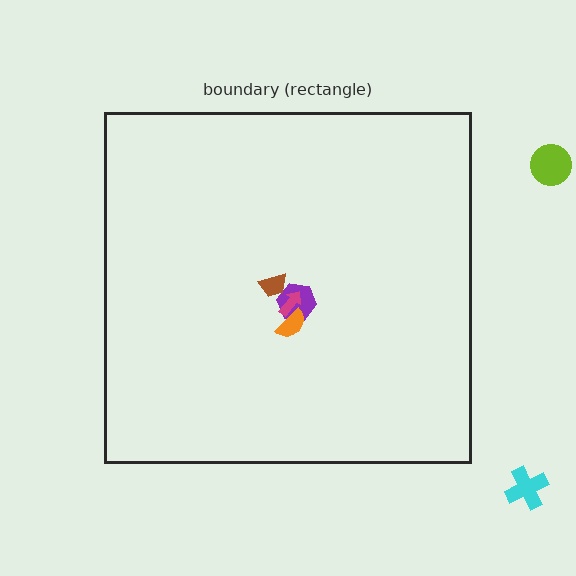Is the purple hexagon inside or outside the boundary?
Inside.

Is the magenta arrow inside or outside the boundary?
Inside.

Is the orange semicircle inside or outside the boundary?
Inside.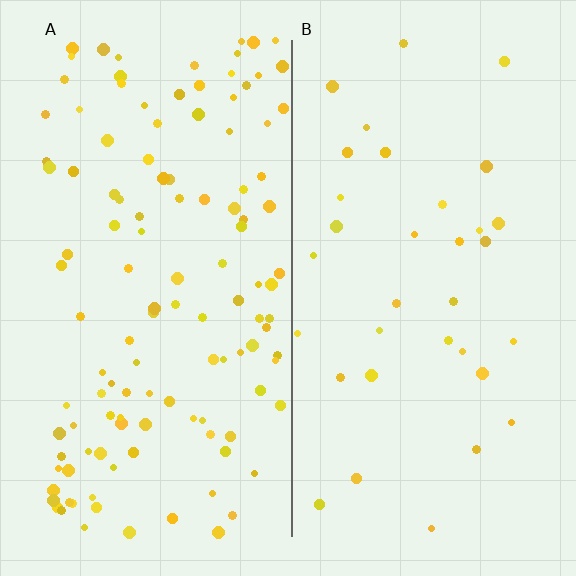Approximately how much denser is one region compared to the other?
Approximately 3.6× — region A over region B.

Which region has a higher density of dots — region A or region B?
A (the left).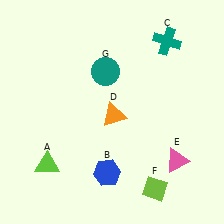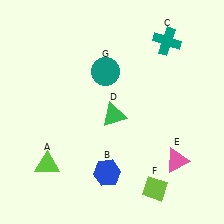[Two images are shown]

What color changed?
The triangle (D) changed from orange in Image 1 to green in Image 2.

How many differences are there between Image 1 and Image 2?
There is 1 difference between the two images.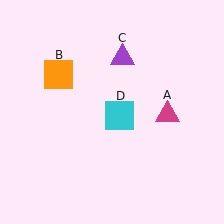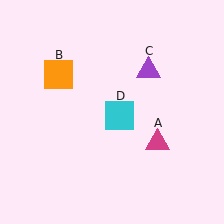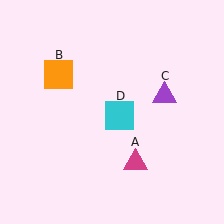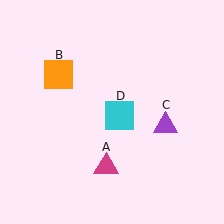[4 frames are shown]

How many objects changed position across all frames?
2 objects changed position: magenta triangle (object A), purple triangle (object C).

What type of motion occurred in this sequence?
The magenta triangle (object A), purple triangle (object C) rotated clockwise around the center of the scene.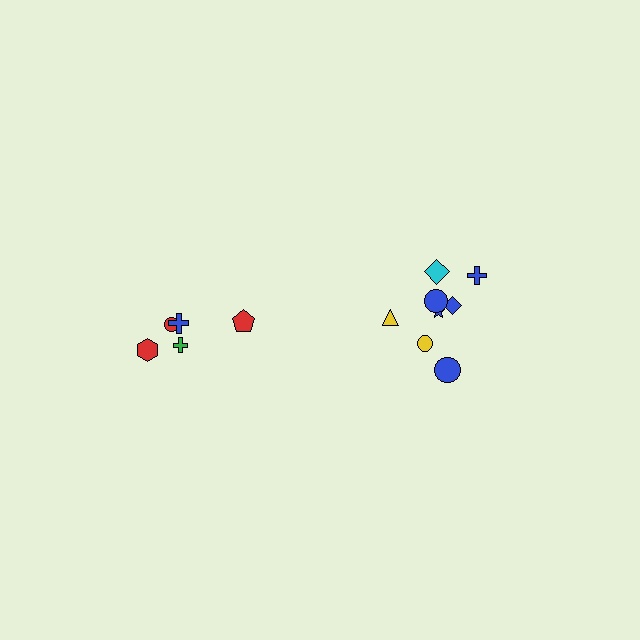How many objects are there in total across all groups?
There are 13 objects.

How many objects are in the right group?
There are 8 objects.